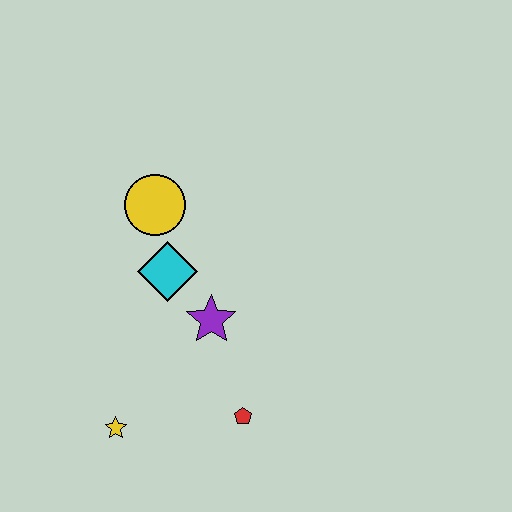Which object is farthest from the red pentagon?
The yellow circle is farthest from the red pentagon.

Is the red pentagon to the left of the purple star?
No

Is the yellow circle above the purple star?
Yes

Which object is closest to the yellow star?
The red pentagon is closest to the yellow star.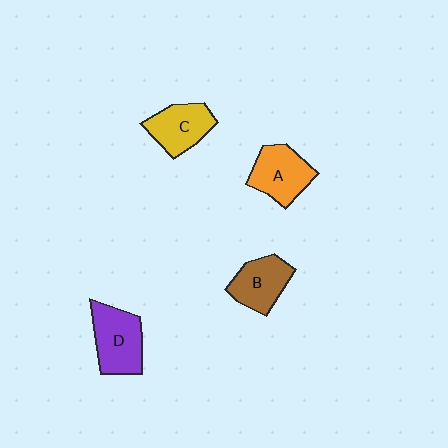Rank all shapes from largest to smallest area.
From largest to smallest: D (purple), A (orange), C (yellow), B (brown).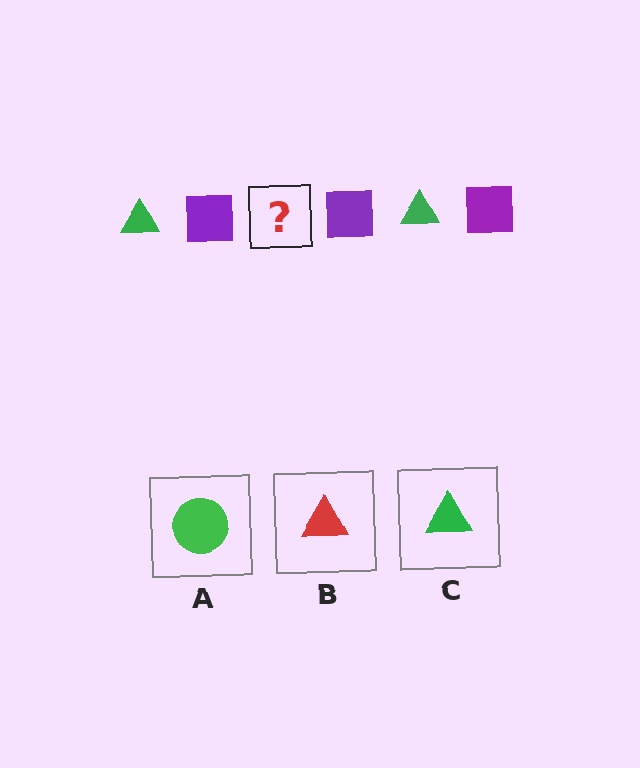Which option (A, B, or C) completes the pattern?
C.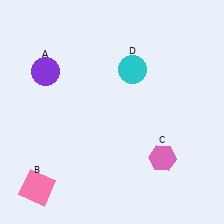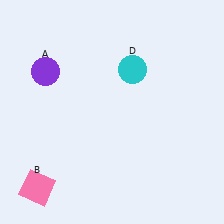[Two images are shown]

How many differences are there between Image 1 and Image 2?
There is 1 difference between the two images.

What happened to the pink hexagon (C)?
The pink hexagon (C) was removed in Image 2. It was in the bottom-right area of Image 1.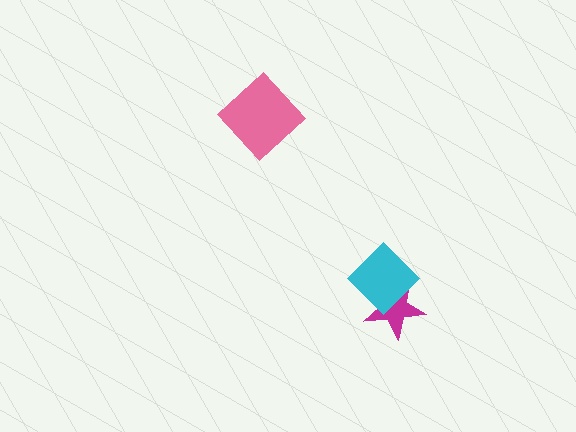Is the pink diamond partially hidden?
No, no other shape covers it.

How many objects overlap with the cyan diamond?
1 object overlaps with the cyan diamond.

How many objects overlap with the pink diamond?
0 objects overlap with the pink diamond.